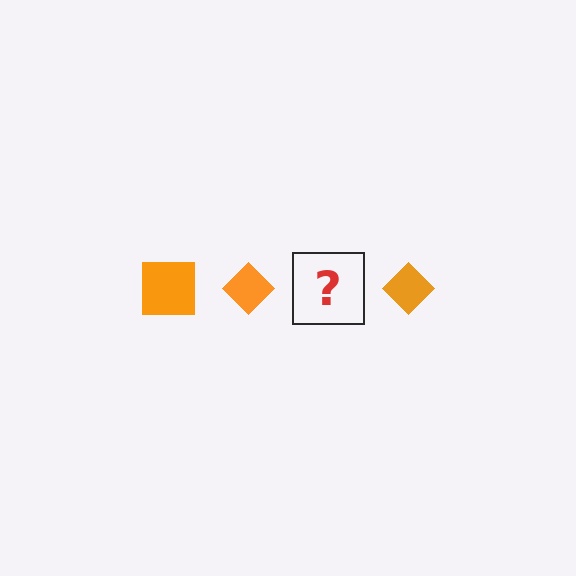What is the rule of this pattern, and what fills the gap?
The rule is that the pattern cycles through square, diamond shapes in orange. The gap should be filled with an orange square.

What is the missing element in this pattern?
The missing element is an orange square.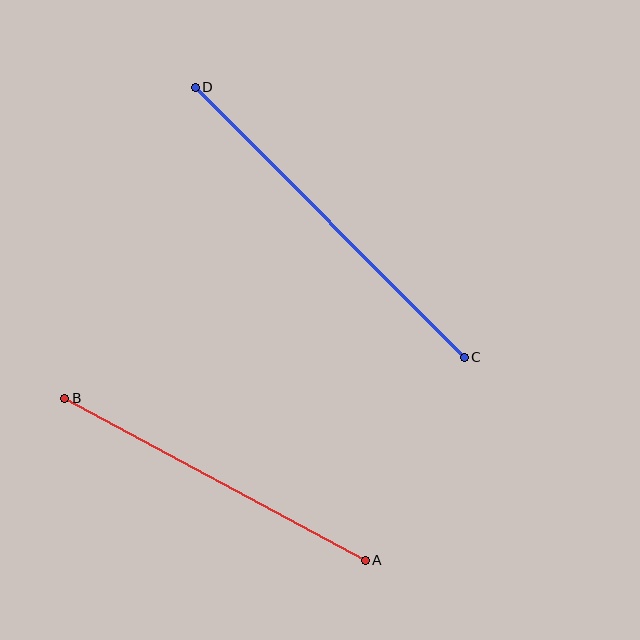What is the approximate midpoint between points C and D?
The midpoint is at approximately (330, 222) pixels.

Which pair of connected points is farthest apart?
Points C and D are farthest apart.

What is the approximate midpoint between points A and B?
The midpoint is at approximately (215, 479) pixels.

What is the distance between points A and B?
The distance is approximately 341 pixels.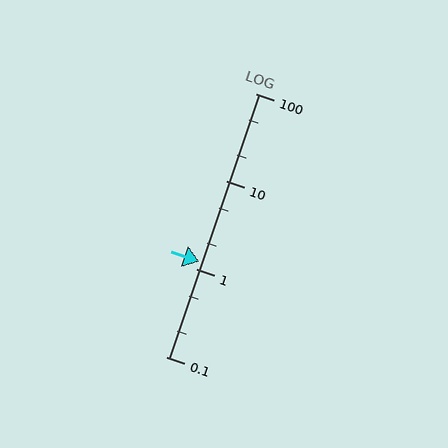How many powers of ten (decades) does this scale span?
The scale spans 3 decades, from 0.1 to 100.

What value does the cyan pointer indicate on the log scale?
The pointer indicates approximately 1.2.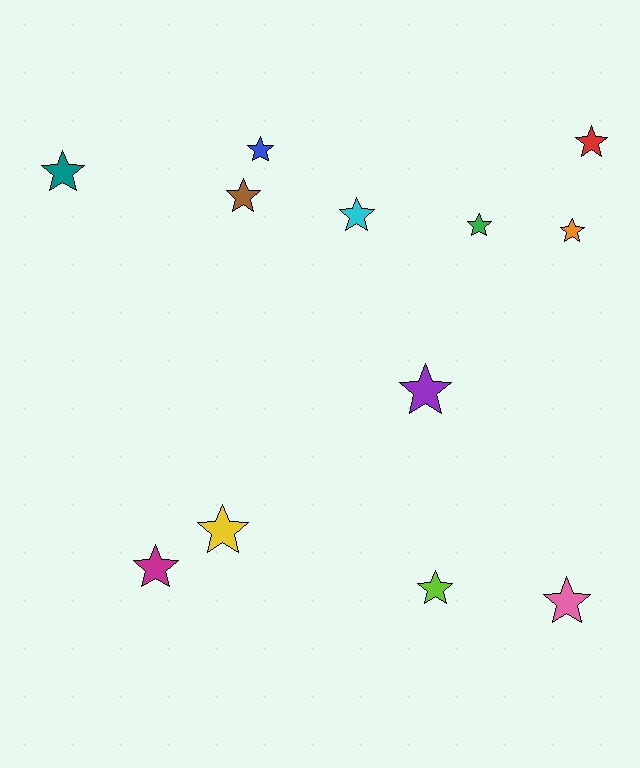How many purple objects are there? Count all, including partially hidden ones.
There is 1 purple object.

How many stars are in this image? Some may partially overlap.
There are 12 stars.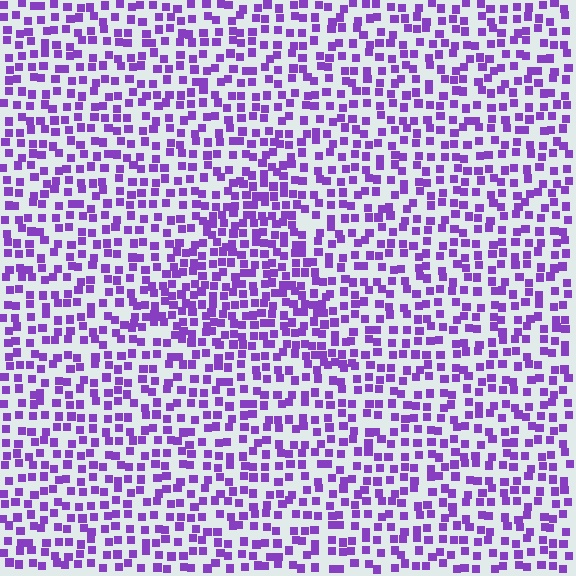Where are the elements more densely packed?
The elements are more densely packed inside the triangle boundary.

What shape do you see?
I see a triangle.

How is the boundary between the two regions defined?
The boundary is defined by a change in element density (approximately 1.6x ratio). All elements are the same color, size, and shape.